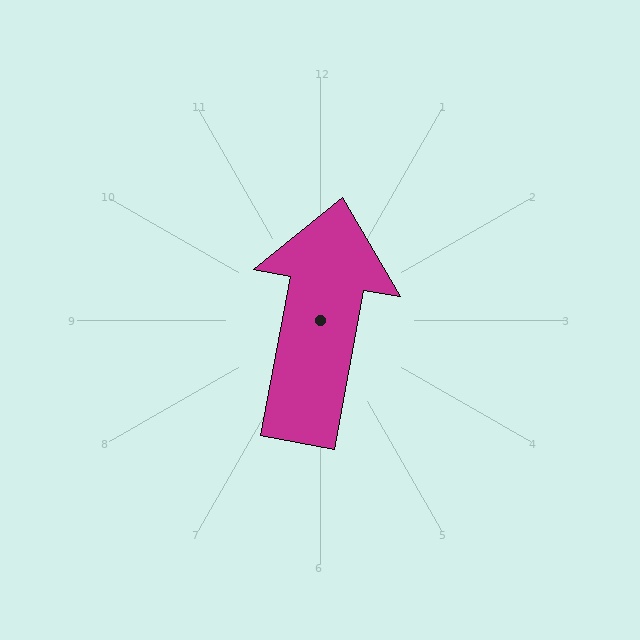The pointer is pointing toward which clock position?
Roughly 12 o'clock.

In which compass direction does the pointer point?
North.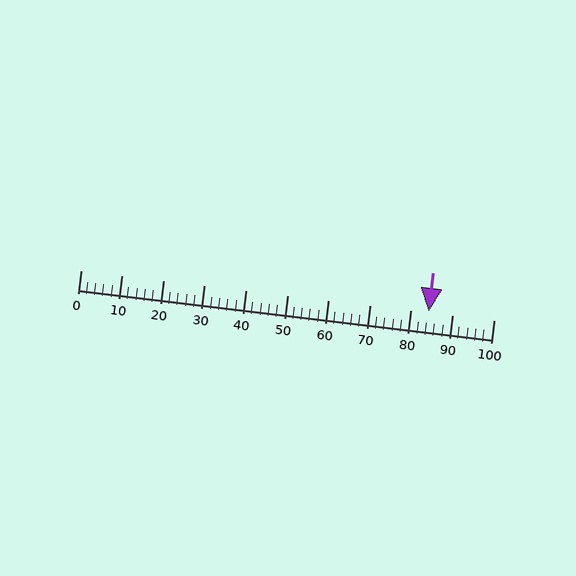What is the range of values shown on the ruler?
The ruler shows values from 0 to 100.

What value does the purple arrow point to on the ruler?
The purple arrow points to approximately 84.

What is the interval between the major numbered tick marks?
The major tick marks are spaced 10 units apart.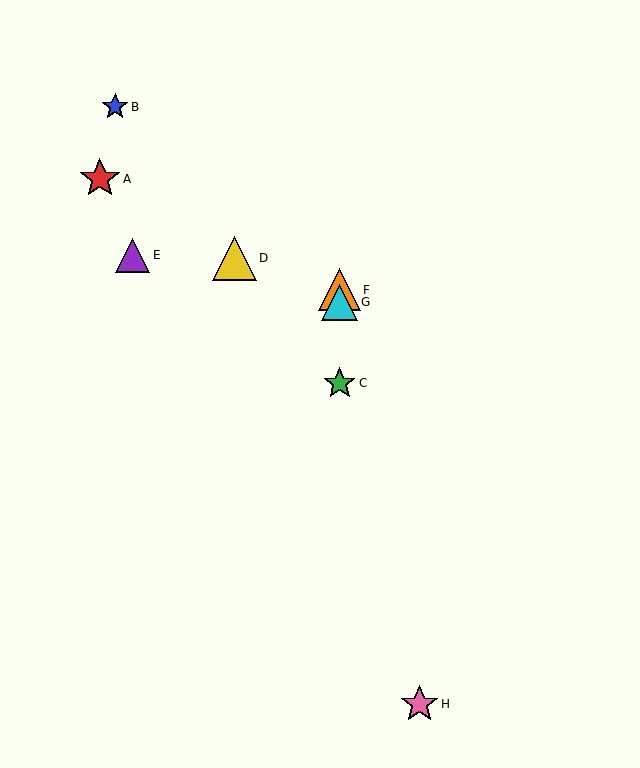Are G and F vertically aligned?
Yes, both are at x≈340.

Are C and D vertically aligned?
No, C is at x≈340 and D is at x≈235.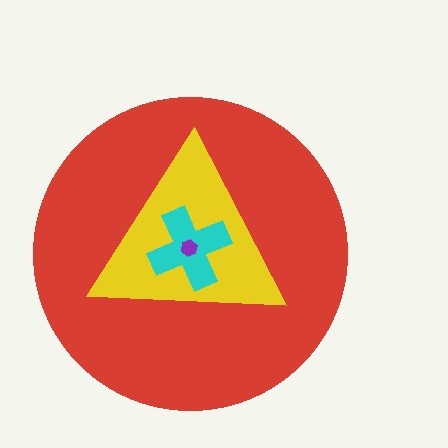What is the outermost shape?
The red circle.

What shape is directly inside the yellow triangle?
The cyan cross.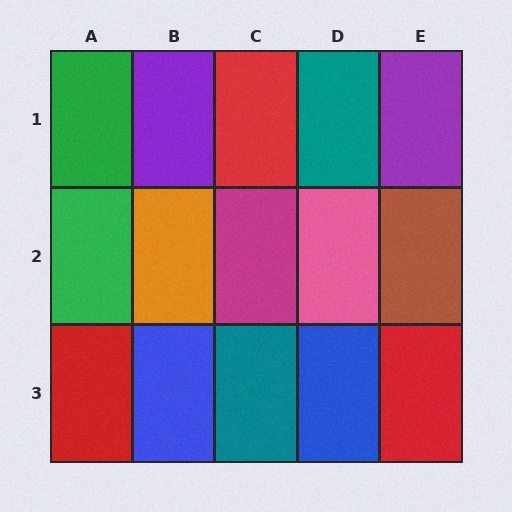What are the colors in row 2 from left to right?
Green, orange, magenta, pink, brown.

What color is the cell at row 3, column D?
Blue.